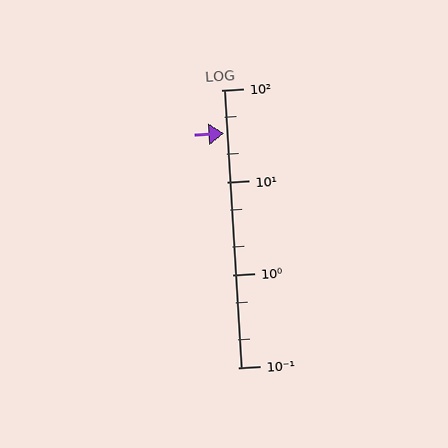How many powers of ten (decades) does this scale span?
The scale spans 3 decades, from 0.1 to 100.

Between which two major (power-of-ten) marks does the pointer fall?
The pointer is between 10 and 100.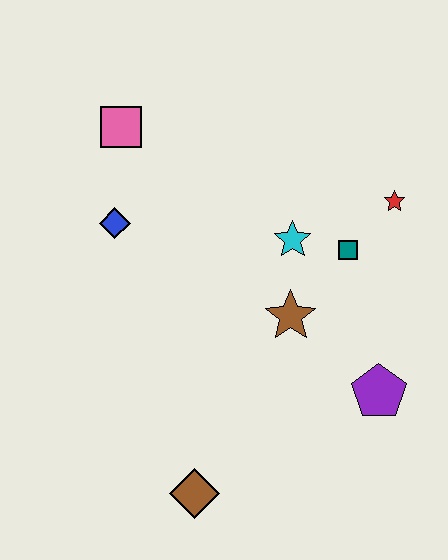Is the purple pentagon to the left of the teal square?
No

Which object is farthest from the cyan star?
The brown diamond is farthest from the cyan star.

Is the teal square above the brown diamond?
Yes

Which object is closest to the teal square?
The cyan star is closest to the teal square.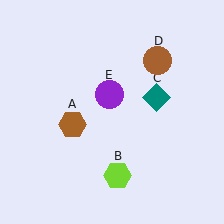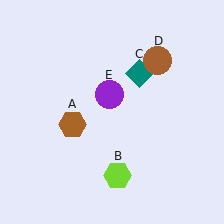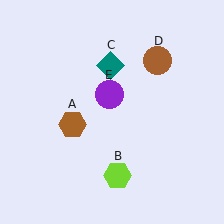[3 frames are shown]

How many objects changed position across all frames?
1 object changed position: teal diamond (object C).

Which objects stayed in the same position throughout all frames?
Brown hexagon (object A) and lime hexagon (object B) and brown circle (object D) and purple circle (object E) remained stationary.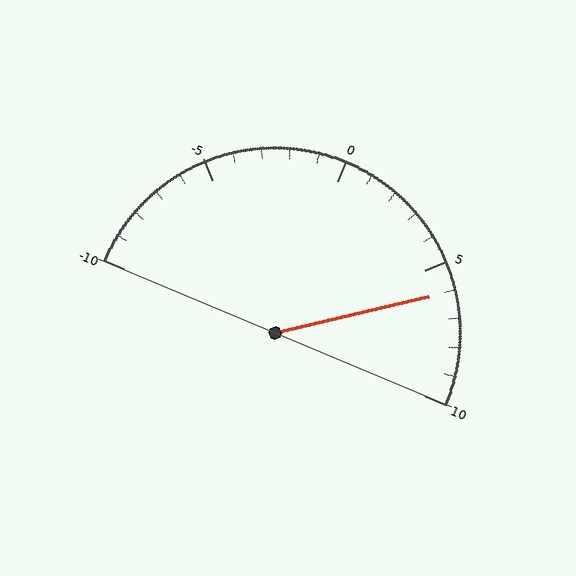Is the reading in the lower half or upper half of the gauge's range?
The reading is in the upper half of the range (-10 to 10).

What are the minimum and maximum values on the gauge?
The gauge ranges from -10 to 10.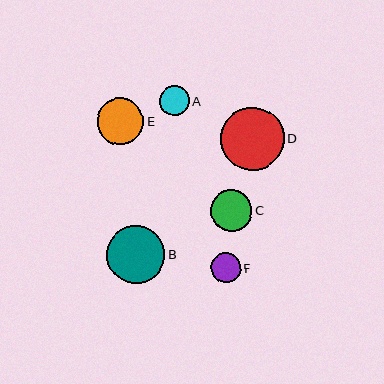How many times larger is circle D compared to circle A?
Circle D is approximately 2.1 times the size of circle A.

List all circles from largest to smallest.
From largest to smallest: D, B, E, C, A, F.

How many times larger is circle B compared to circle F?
Circle B is approximately 1.9 times the size of circle F.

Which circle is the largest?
Circle D is the largest with a size of approximately 63 pixels.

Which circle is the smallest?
Circle F is the smallest with a size of approximately 30 pixels.